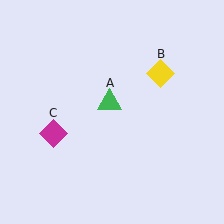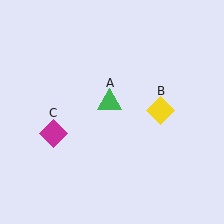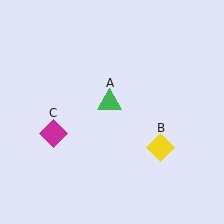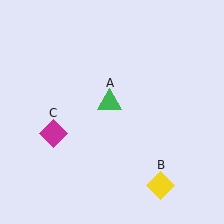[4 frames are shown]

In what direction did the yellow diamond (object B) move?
The yellow diamond (object B) moved down.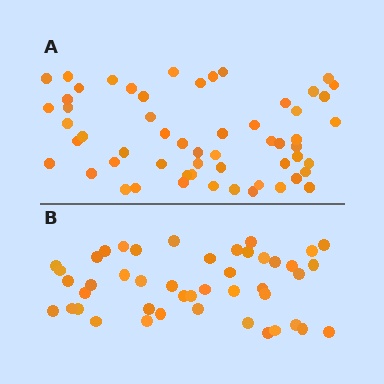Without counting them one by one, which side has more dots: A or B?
Region A (the top region) has more dots.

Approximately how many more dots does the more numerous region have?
Region A has roughly 12 or so more dots than region B.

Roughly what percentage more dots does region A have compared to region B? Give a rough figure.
About 25% more.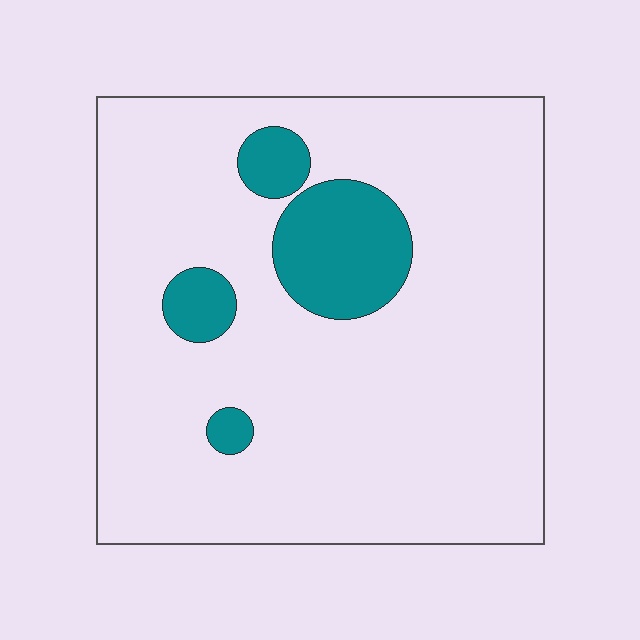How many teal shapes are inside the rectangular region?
4.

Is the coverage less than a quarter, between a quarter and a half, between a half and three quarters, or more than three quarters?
Less than a quarter.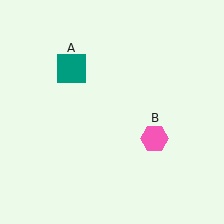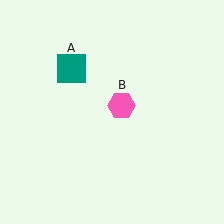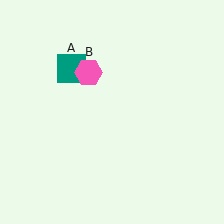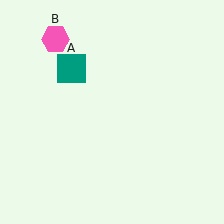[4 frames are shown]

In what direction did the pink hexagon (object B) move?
The pink hexagon (object B) moved up and to the left.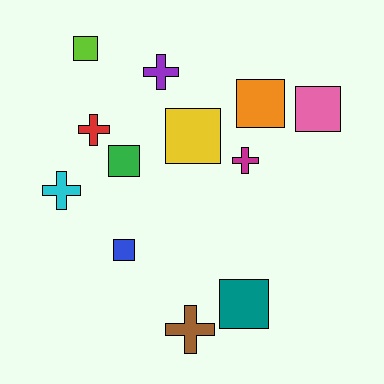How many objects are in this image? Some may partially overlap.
There are 12 objects.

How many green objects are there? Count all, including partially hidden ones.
There is 1 green object.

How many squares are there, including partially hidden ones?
There are 7 squares.